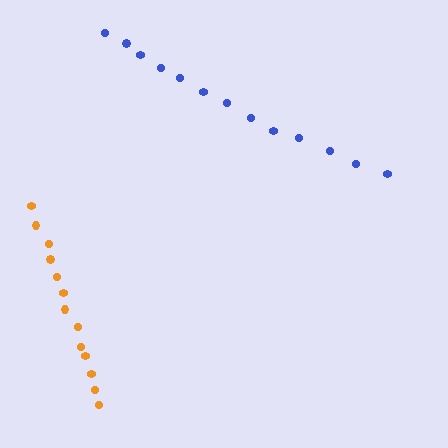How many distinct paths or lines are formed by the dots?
There are 2 distinct paths.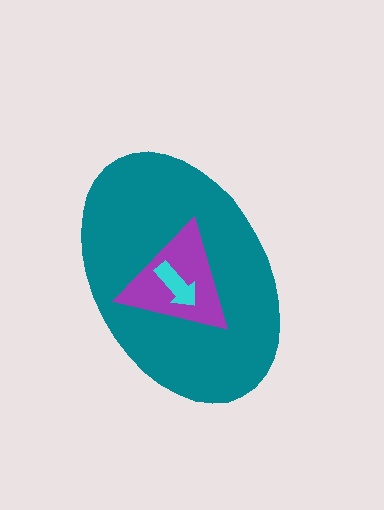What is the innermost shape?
The cyan arrow.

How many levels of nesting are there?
3.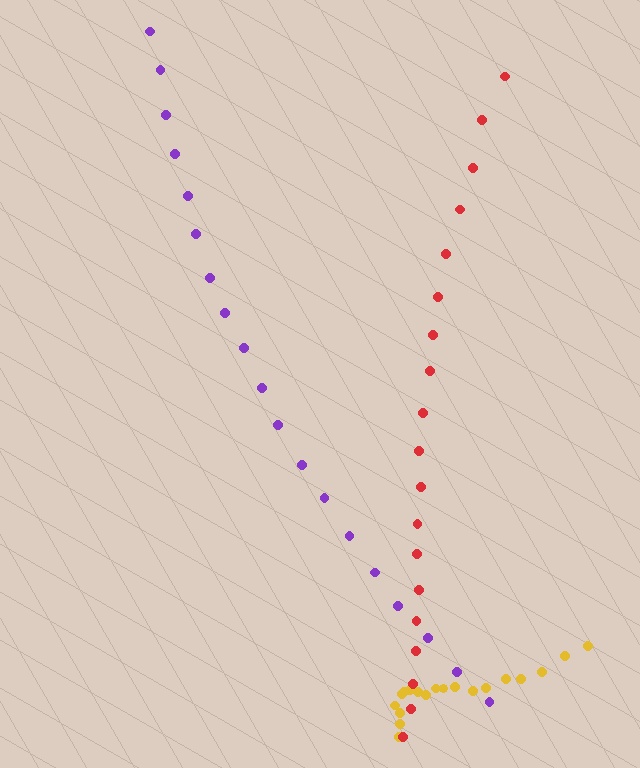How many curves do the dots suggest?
There are 3 distinct paths.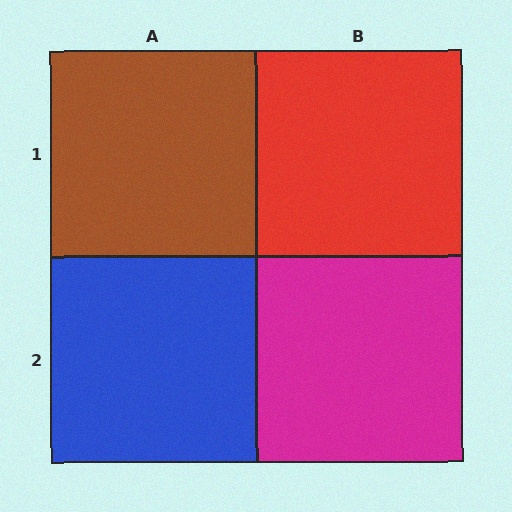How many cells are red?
1 cell is red.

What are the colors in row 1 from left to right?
Brown, red.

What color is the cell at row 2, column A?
Blue.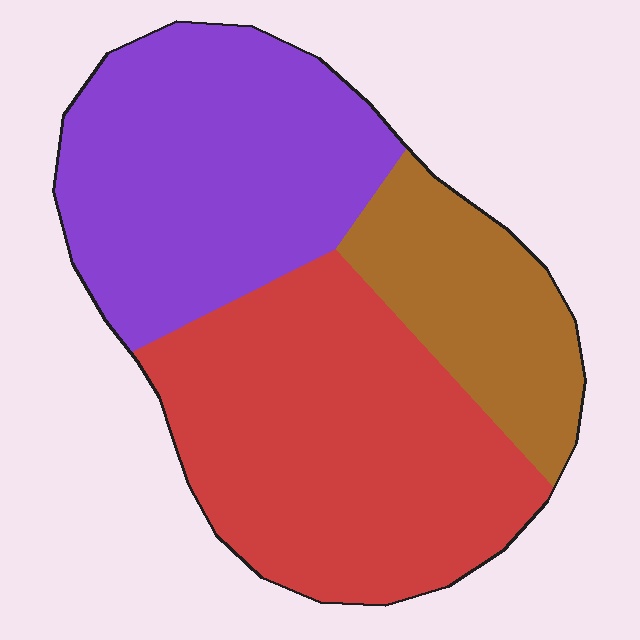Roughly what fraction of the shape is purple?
Purple takes up between a third and a half of the shape.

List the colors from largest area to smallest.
From largest to smallest: red, purple, brown.